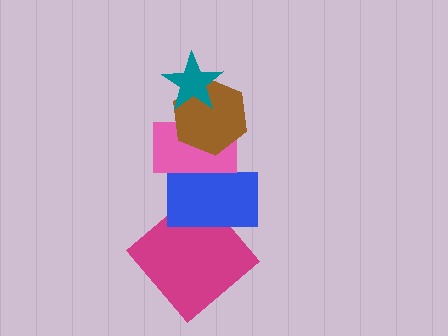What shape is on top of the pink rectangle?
The brown hexagon is on top of the pink rectangle.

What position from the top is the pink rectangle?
The pink rectangle is 3rd from the top.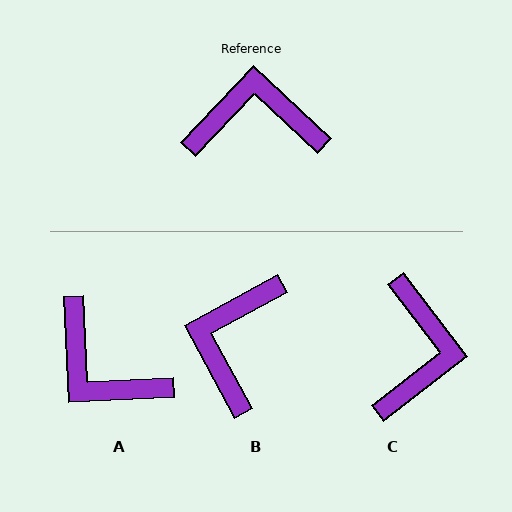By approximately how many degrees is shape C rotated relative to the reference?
Approximately 99 degrees clockwise.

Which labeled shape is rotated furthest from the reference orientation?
A, about 136 degrees away.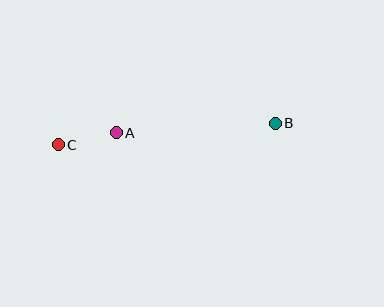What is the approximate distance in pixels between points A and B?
The distance between A and B is approximately 159 pixels.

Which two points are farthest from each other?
Points B and C are farthest from each other.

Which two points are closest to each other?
Points A and C are closest to each other.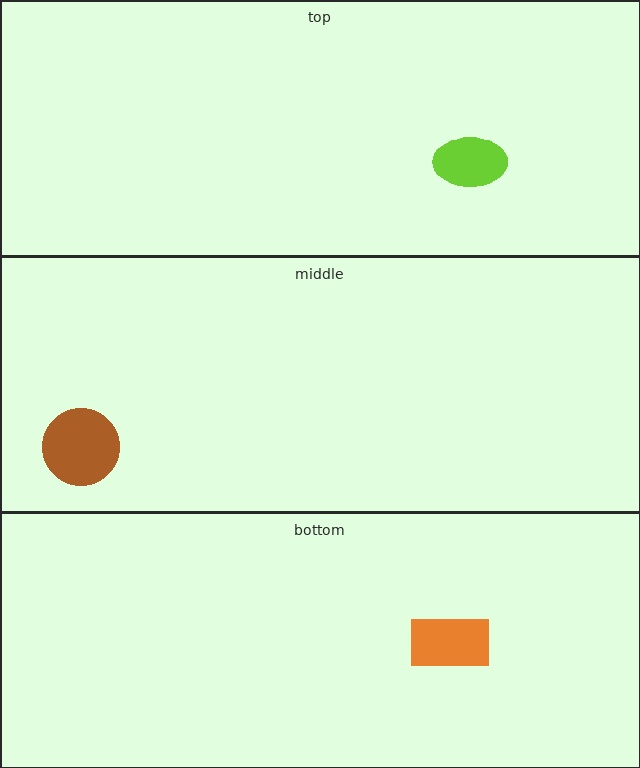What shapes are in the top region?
The lime ellipse.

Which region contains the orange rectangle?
The bottom region.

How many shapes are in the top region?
1.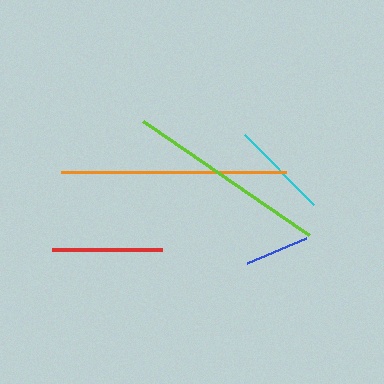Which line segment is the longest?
The orange line is the longest at approximately 225 pixels.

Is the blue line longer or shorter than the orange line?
The orange line is longer than the blue line.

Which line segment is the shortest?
The blue line is the shortest at approximately 64 pixels.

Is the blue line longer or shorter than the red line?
The red line is longer than the blue line.